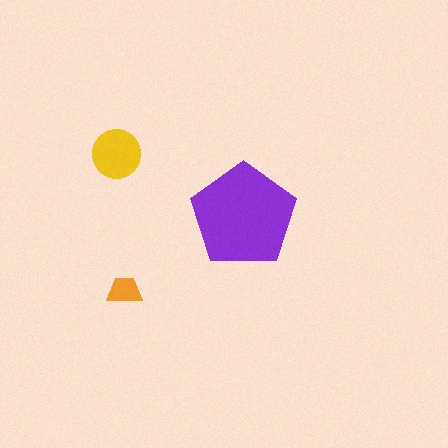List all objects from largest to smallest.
The purple pentagon, the yellow circle, the orange trapezoid.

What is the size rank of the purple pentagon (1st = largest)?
1st.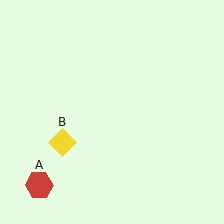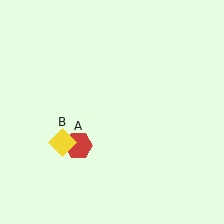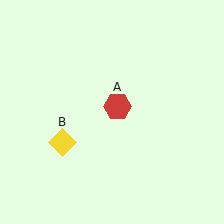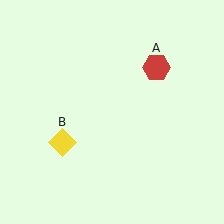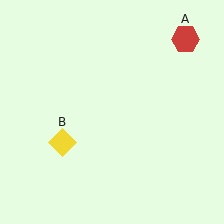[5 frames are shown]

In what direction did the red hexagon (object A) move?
The red hexagon (object A) moved up and to the right.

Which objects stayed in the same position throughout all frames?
Yellow diamond (object B) remained stationary.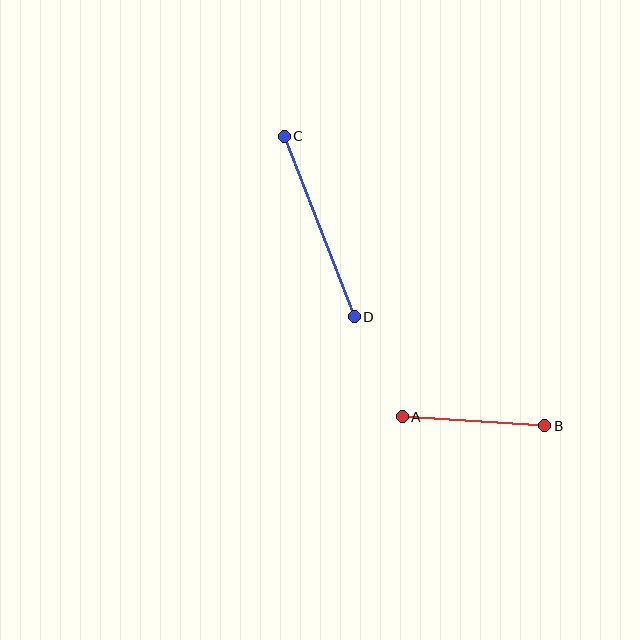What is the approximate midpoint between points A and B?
The midpoint is at approximately (474, 421) pixels.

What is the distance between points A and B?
The distance is approximately 143 pixels.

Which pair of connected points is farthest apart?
Points C and D are farthest apart.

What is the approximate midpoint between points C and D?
The midpoint is at approximately (319, 227) pixels.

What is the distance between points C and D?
The distance is approximately 193 pixels.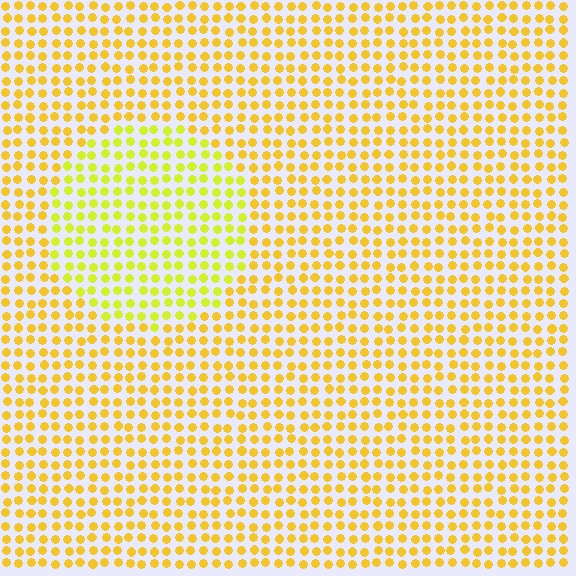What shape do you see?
I see a circle.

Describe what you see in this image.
The image is filled with small yellow elements in a uniform arrangement. A circle-shaped region is visible where the elements are tinted to a slightly different hue, forming a subtle color boundary.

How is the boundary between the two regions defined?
The boundary is defined purely by a slight shift in hue (about 23 degrees). Spacing, size, and orientation are identical on both sides.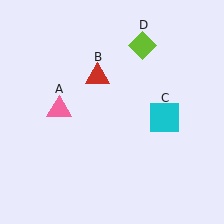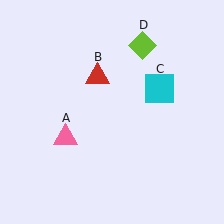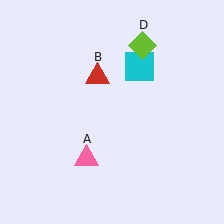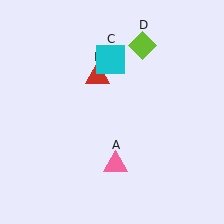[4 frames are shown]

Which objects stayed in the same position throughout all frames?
Red triangle (object B) and lime diamond (object D) remained stationary.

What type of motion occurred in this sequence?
The pink triangle (object A), cyan square (object C) rotated counterclockwise around the center of the scene.